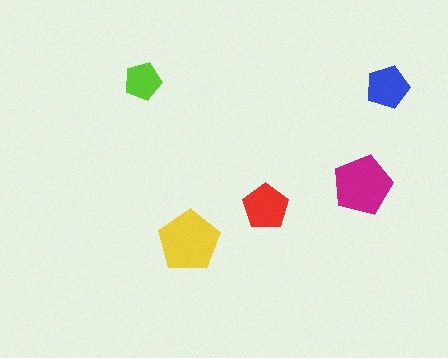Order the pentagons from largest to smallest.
the yellow one, the magenta one, the red one, the blue one, the lime one.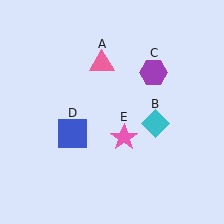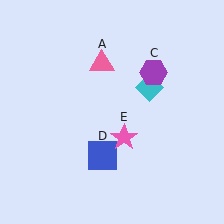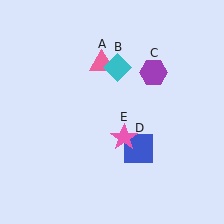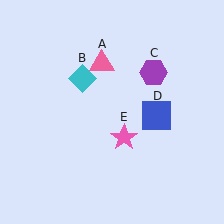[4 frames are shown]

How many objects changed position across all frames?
2 objects changed position: cyan diamond (object B), blue square (object D).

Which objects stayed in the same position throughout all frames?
Pink triangle (object A) and purple hexagon (object C) and pink star (object E) remained stationary.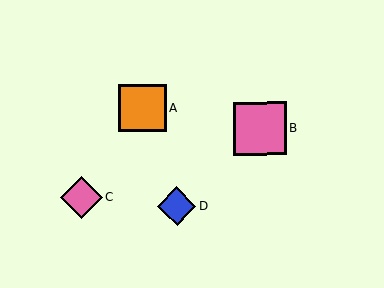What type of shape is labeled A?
Shape A is an orange square.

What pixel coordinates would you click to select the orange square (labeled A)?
Click at (142, 108) to select the orange square A.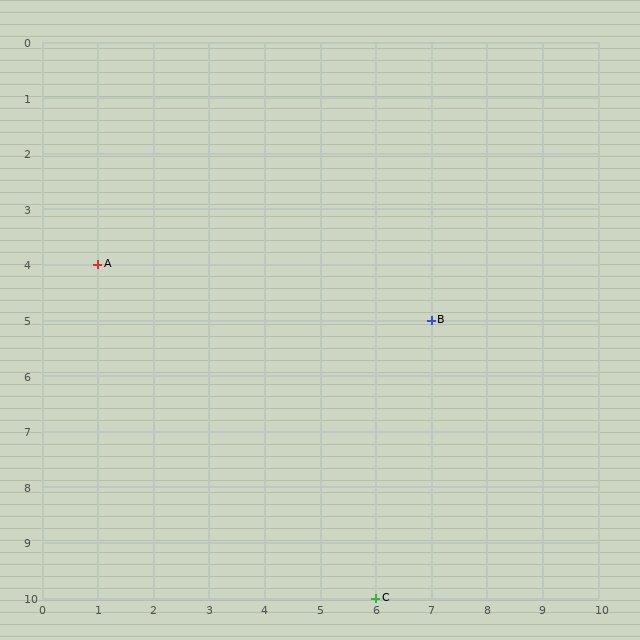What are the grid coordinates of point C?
Point C is at grid coordinates (6, 10).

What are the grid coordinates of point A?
Point A is at grid coordinates (1, 4).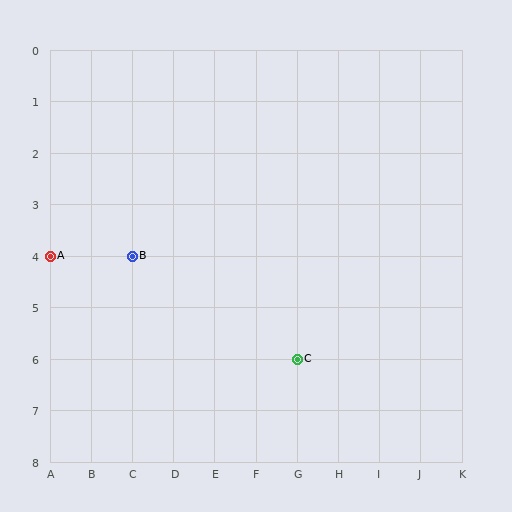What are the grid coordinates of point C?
Point C is at grid coordinates (G, 6).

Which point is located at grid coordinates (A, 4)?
Point A is at (A, 4).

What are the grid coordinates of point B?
Point B is at grid coordinates (C, 4).